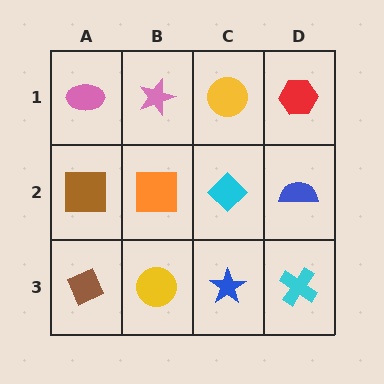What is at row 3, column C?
A blue star.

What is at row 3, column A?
A brown diamond.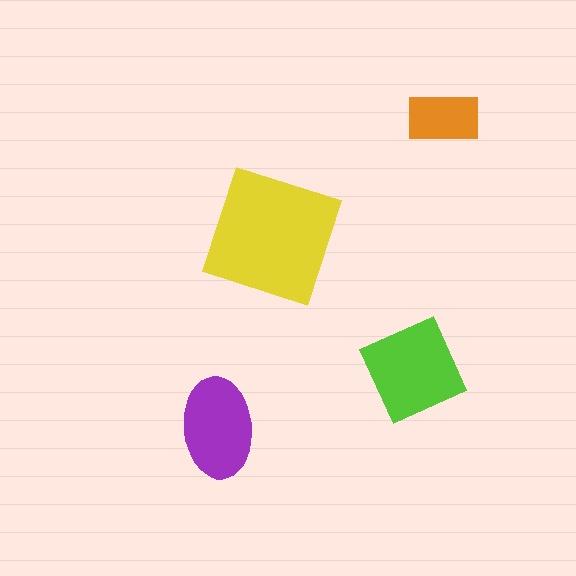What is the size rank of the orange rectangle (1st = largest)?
4th.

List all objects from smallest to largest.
The orange rectangle, the purple ellipse, the lime diamond, the yellow square.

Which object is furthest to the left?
The purple ellipse is leftmost.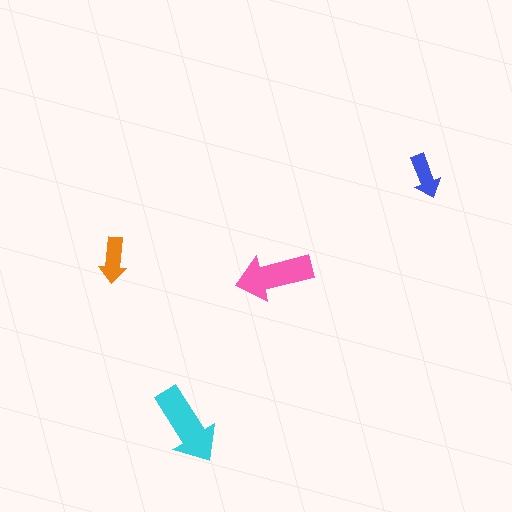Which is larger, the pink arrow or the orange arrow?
The pink one.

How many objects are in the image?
There are 4 objects in the image.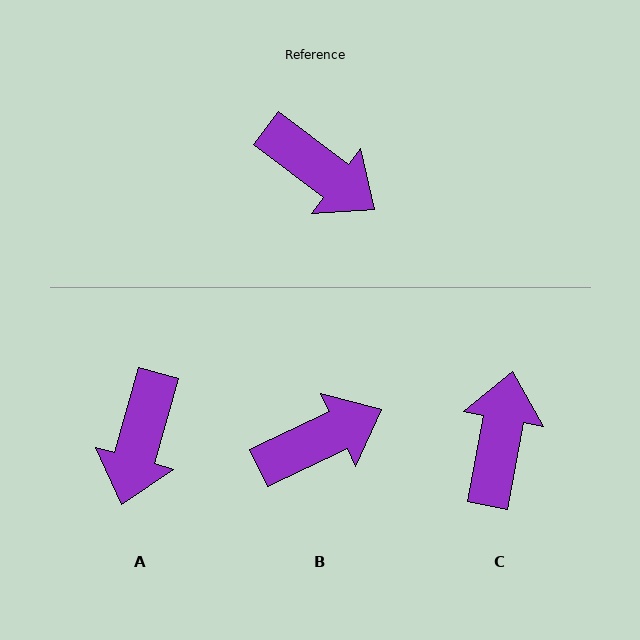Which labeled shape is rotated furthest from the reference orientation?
C, about 117 degrees away.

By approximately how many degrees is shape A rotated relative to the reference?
Approximately 69 degrees clockwise.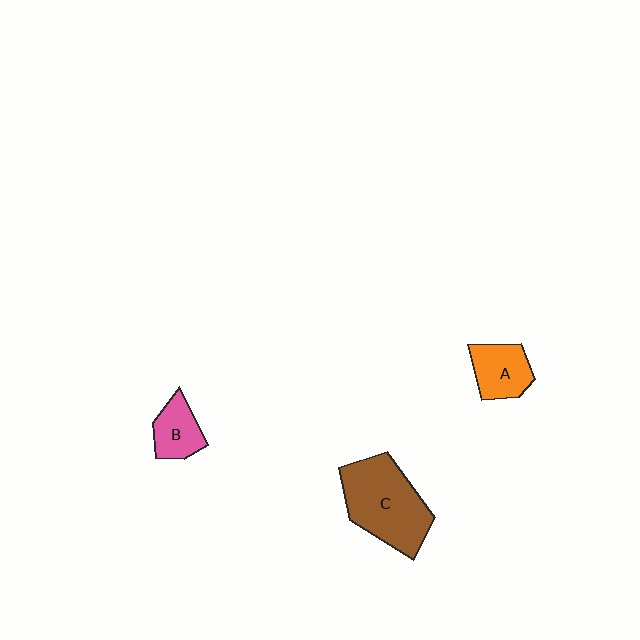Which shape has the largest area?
Shape C (brown).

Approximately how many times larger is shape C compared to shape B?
Approximately 2.4 times.